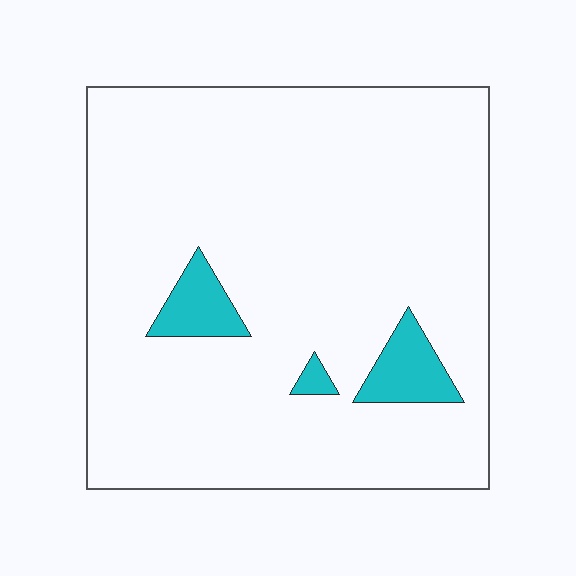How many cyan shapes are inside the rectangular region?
3.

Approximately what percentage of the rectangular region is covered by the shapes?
Approximately 5%.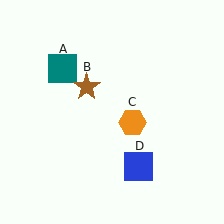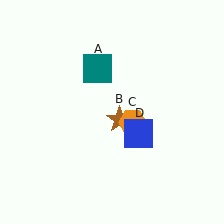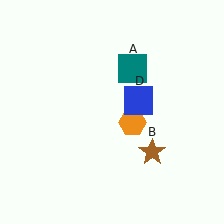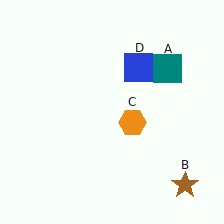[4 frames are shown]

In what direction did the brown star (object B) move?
The brown star (object B) moved down and to the right.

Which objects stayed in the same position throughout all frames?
Orange hexagon (object C) remained stationary.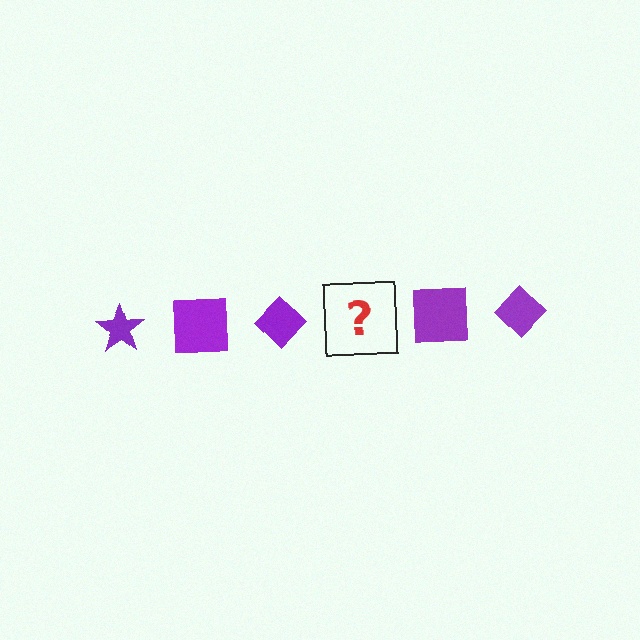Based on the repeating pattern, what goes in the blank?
The blank should be a purple star.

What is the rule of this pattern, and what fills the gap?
The rule is that the pattern cycles through star, square, diamond shapes in purple. The gap should be filled with a purple star.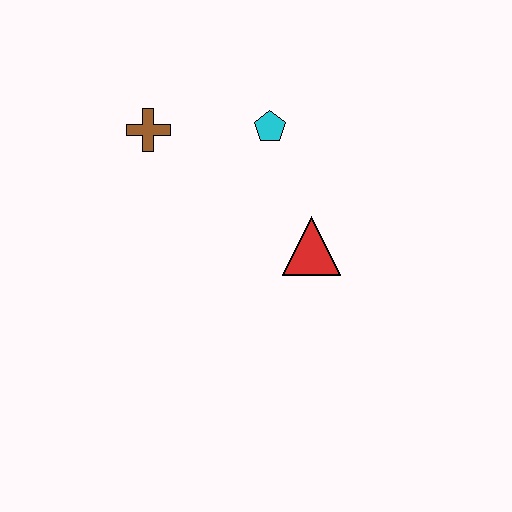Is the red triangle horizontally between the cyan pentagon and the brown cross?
No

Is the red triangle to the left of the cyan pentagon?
No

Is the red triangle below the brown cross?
Yes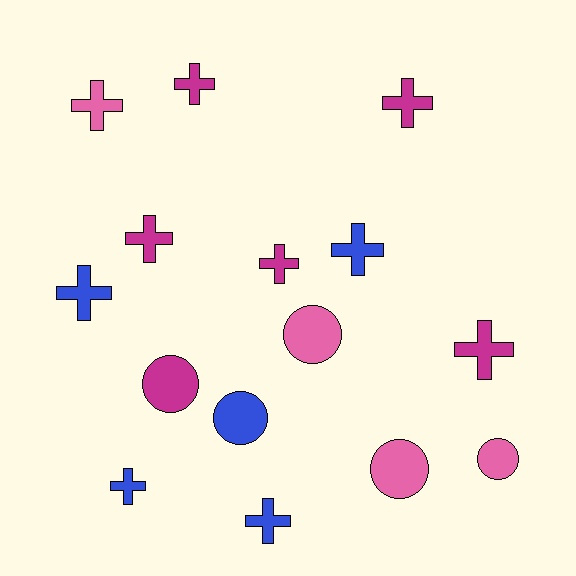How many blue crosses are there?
There are 4 blue crosses.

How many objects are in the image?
There are 15 objects.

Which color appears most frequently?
Magenta, with 6 objects.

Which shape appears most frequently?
Cross, with 10 objects.